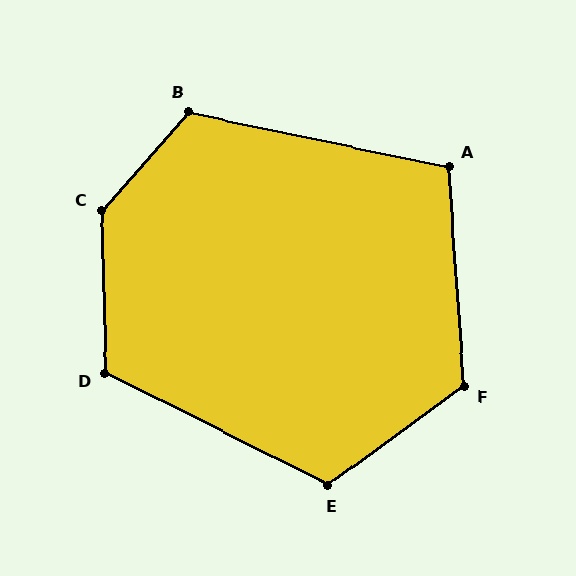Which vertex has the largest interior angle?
C, at approximately 137 degrees.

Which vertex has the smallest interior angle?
A, at approximately 106 degrees.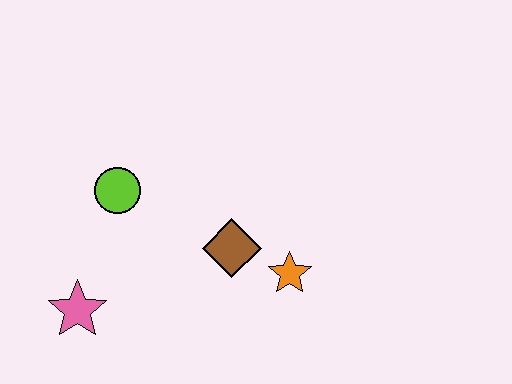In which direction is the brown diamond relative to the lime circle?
The brown diamond is to the right of the lime circle.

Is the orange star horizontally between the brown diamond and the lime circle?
No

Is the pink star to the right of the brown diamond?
No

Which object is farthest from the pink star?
The orange star is farthest from the pink star.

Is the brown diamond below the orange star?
No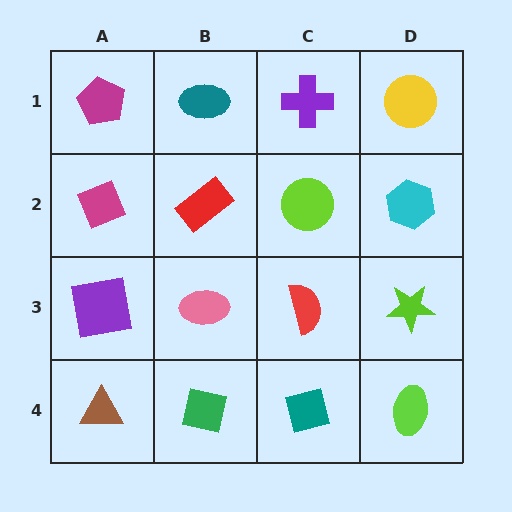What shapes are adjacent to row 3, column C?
A lime circle (row 2, column C), a teal diamond (row 4, column C), a pink ellipse (row 3, column B), a lime star (row 3, column D).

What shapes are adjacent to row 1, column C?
A lime circle (row 2, column C), a teal ellipse (row 1, column B), a yellow circle (row 1, column D).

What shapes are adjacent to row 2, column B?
A teal ellipse (row 1, column B), a pink ellipse (row 3, column B), a magenta diamond (row 2, column A), a lime circle (row 2, column C).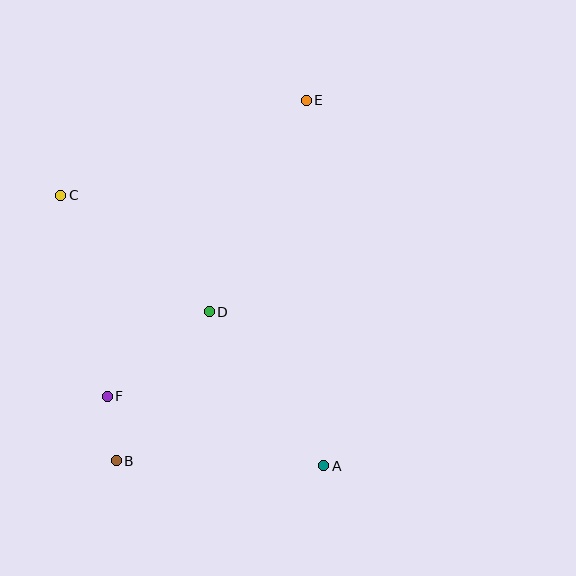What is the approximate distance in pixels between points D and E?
The distance between D and E is approximately 233 pixels.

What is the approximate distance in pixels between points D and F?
The distance between D and F is approximately 132 pixels.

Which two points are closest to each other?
Points B and F are closest to each other.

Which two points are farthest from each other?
Points B and E are farthest from each other.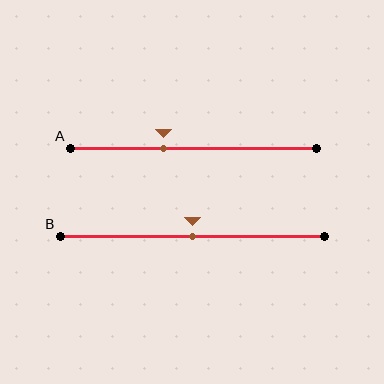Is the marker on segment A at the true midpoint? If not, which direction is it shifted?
No, the marker on segment A is shifted to the left by about 12% of the segment length.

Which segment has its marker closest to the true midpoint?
Segment B has its marker closest to the true midpoint.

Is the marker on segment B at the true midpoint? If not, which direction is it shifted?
Yes, the marker on segment B is at the true midpoint.